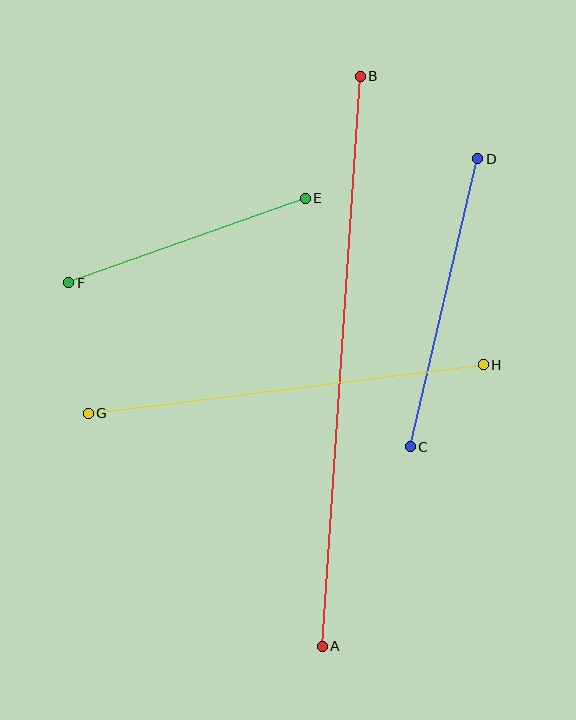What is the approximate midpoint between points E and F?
The midpoint is at approximately (187, 241) pixels.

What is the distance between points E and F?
The distance is approximately 251 pixels.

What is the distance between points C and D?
The distance is approximately 296 pixels.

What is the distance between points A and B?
The distance is approximately 571 pixels.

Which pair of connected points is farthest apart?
Points A and B are farthest apart.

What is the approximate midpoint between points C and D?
The midpoint is at approximately (444, 303) pixels.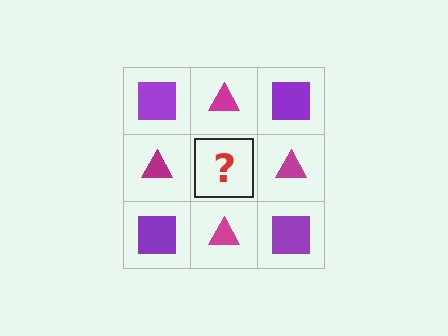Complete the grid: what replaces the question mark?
The question mark should be replaced with a purple square.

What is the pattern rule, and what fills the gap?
The rule is that it alternates purple square and magenta triangle in a checkerboard pattern. The gap should be filled with a purple square.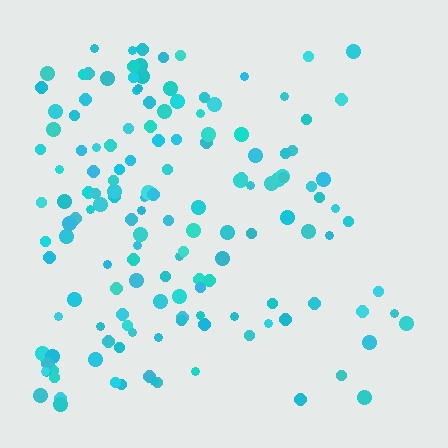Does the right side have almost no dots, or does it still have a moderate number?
Still a moderate number, just noticeably fewer than the left.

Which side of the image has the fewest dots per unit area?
The right.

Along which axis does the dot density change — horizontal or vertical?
Horizontal.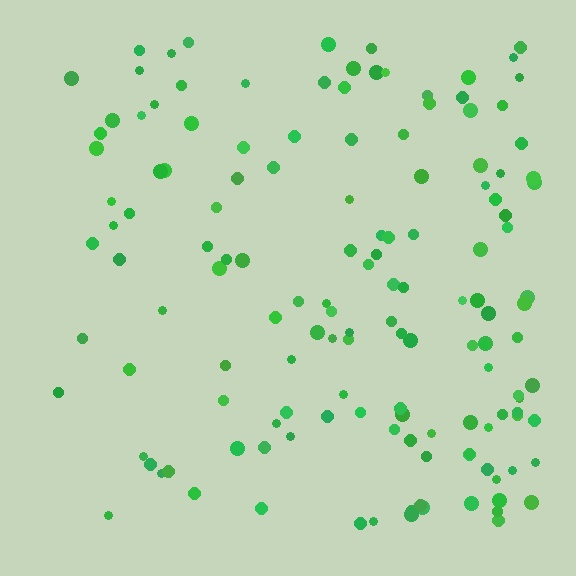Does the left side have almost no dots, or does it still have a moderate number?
Still a moderate number, just noticeably fewer than the right.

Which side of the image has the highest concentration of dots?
The right.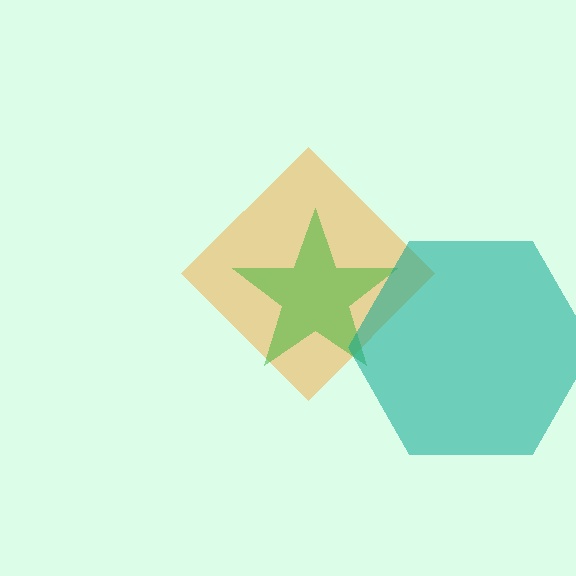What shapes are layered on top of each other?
The layered shapes are: an orange diamond, a green star, a teal hexagon.